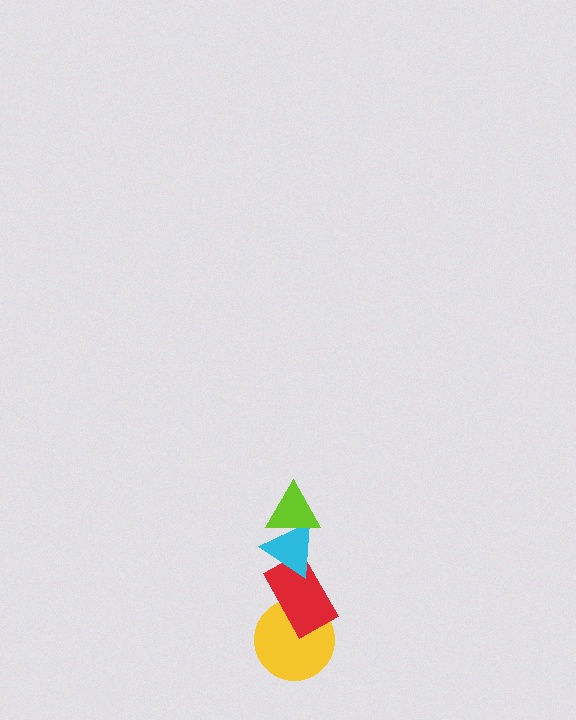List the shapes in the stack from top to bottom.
From top to bottom: the lime triangle, the cyan triangle, the red rectangle, the yellow circle.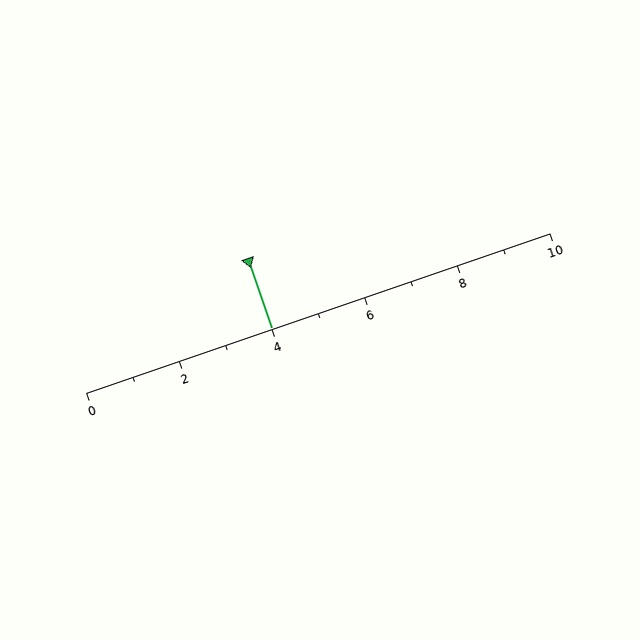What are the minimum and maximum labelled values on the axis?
The axis runs from 0 to 10.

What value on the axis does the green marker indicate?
The marker indicates approximately 4.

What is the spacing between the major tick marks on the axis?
The major ticks are spaced 2 apart.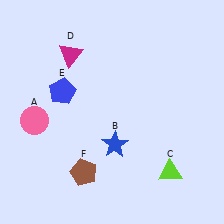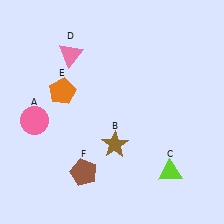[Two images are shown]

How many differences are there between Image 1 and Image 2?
There are 3 differences between the two images.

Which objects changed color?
B changed from blue to brown. D changed from magenta to pink. E changed from blue to orange.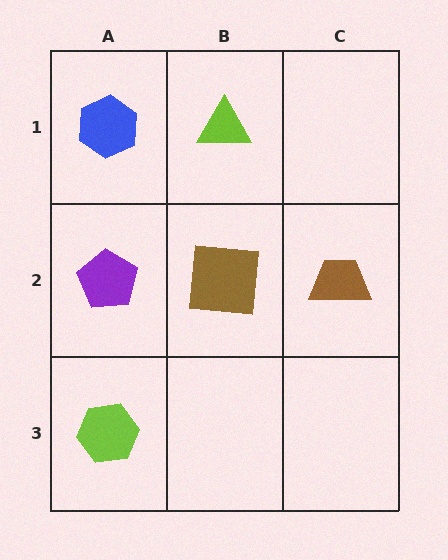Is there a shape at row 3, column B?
No, that cell is empty.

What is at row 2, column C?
A brown trapezoid.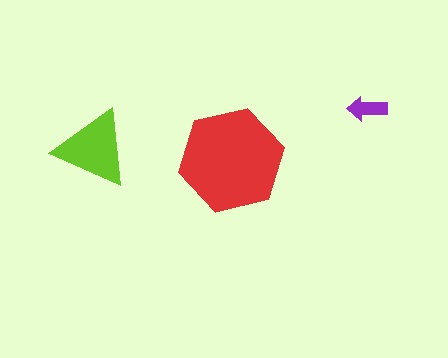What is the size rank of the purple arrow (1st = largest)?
3rd.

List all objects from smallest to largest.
The purple arrow, the lime triangle, the red hexagon.